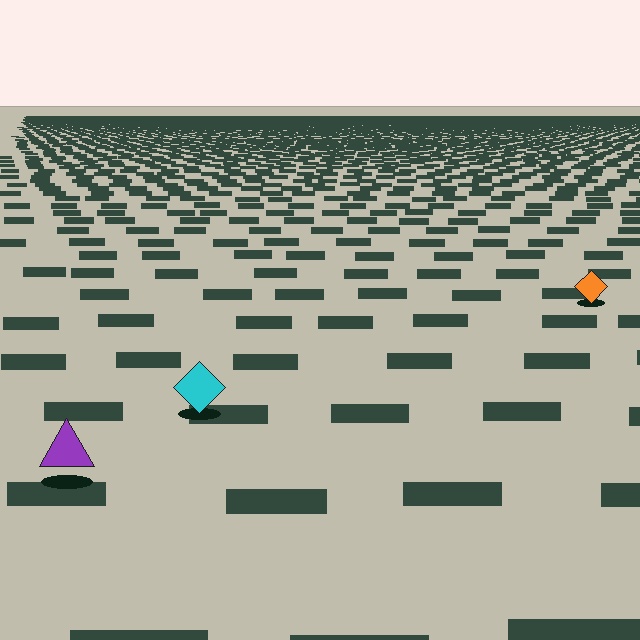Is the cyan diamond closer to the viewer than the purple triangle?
No. The purple triangle is closer — you can tell from the texture gradient: the ground texture is coarser near it.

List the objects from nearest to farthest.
From nearest to farthest: the purple triangle, the cyan diamond, the orange diamond.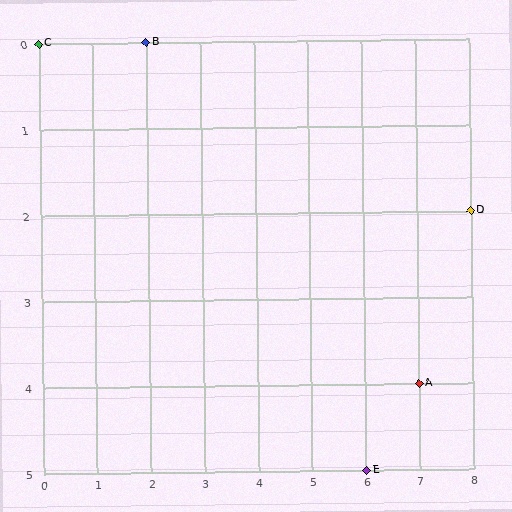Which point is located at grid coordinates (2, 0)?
Point B is at (2, 0).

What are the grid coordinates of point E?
Point E is at grid coordinates (6, 5).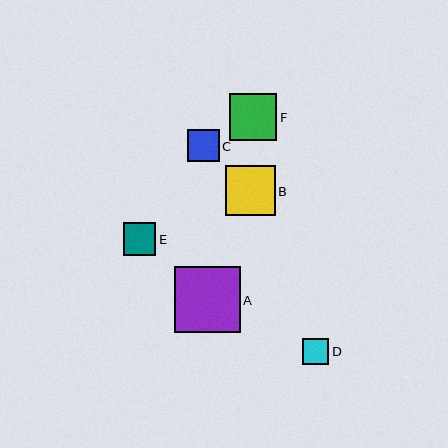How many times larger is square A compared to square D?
Square A is approximately 2.5 times the size of square D.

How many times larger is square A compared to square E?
Square A is approximately 2.0 times the size of square E.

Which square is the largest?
Square A is the largest with a size of approximately 66 pixels.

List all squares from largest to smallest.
From largest to smallest: A, B, F, E, C, D.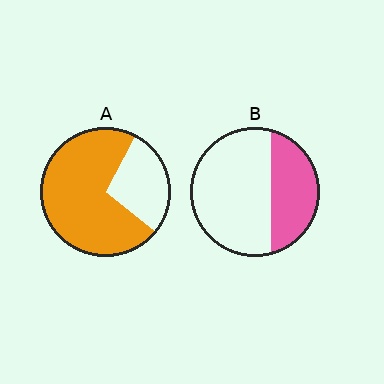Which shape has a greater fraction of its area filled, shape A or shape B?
Shape A.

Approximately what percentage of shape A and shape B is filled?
A is approximately 70% and B is approximately 35%.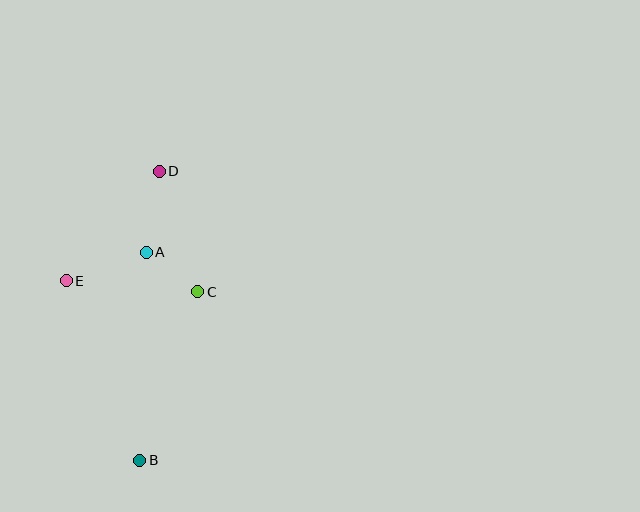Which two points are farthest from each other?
Points B and D are farthest from each other.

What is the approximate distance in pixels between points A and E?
The distance between A and E is approximately 85 pixels.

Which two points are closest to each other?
Points A and C are closest to each other.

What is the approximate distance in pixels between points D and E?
The distance between D and E is approximately 144 pixels.